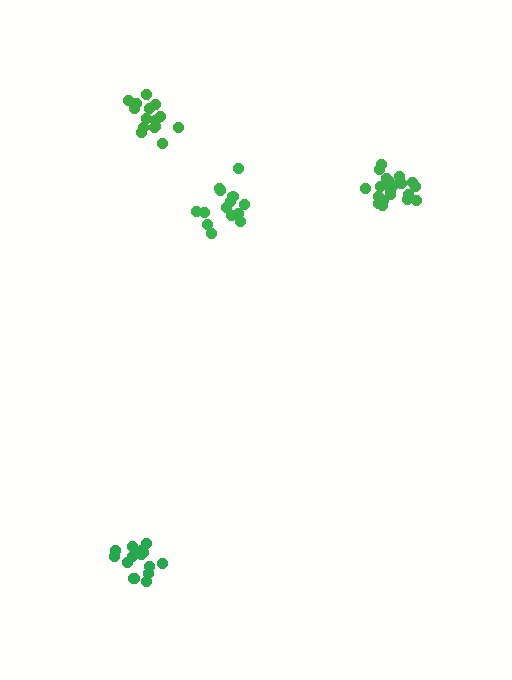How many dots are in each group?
Group 1: 20 dots, Group 2: 14 dots, Group 3: 18 dots, Group 4: 15 dots (67 total).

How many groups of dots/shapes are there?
There are 4 groups.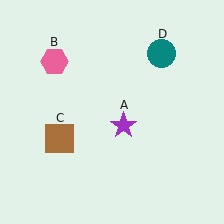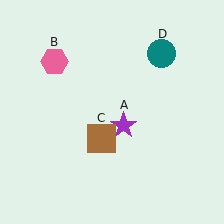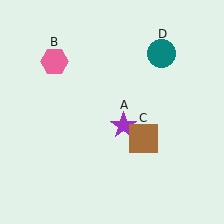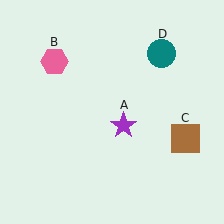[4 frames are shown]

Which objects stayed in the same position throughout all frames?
Purple star (object A) and pink hexagon (object B) and teal circle (object D) remained stationary.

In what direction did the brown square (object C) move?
The brown square (object C) moved right.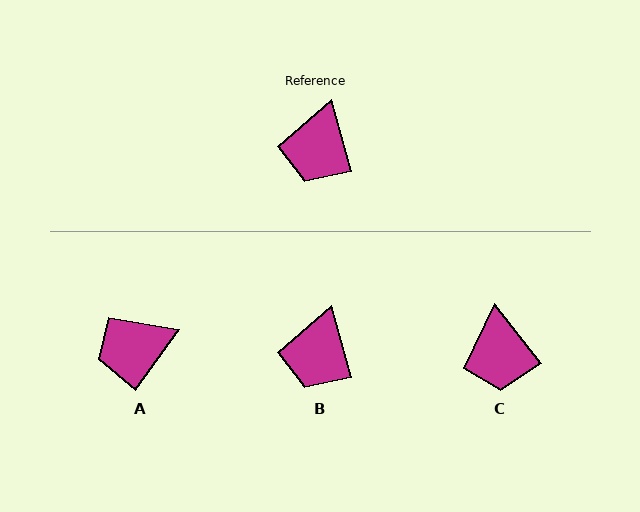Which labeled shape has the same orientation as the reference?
B.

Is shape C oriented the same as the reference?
No, it is off by about 22 degrees.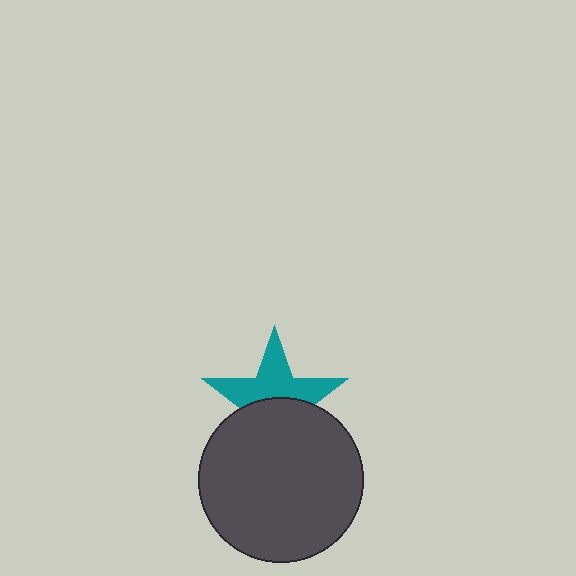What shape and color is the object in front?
The object in front is a dark gray circle.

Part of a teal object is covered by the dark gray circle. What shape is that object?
It is a star.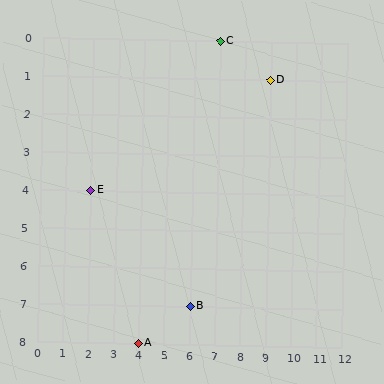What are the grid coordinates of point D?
Point D is at grid coordinates (9, 1).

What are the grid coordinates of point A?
Point A is at grid coordinates (4, 8).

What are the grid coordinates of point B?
Point B is at grid coordinates (6, 7).